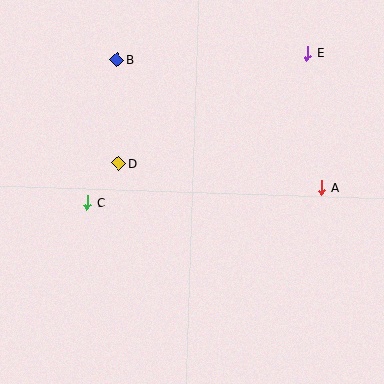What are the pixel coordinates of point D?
Point D is at (119, 164).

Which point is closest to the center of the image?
Point D at (119, 164) is closest to the center.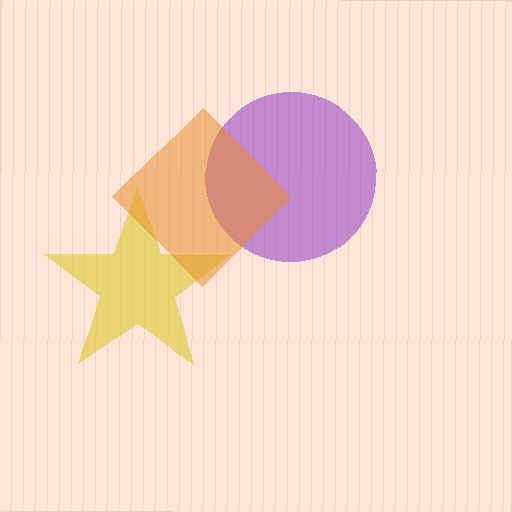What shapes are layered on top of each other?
The layered shapes are: a yellow star, a purple circle, an orange diamond.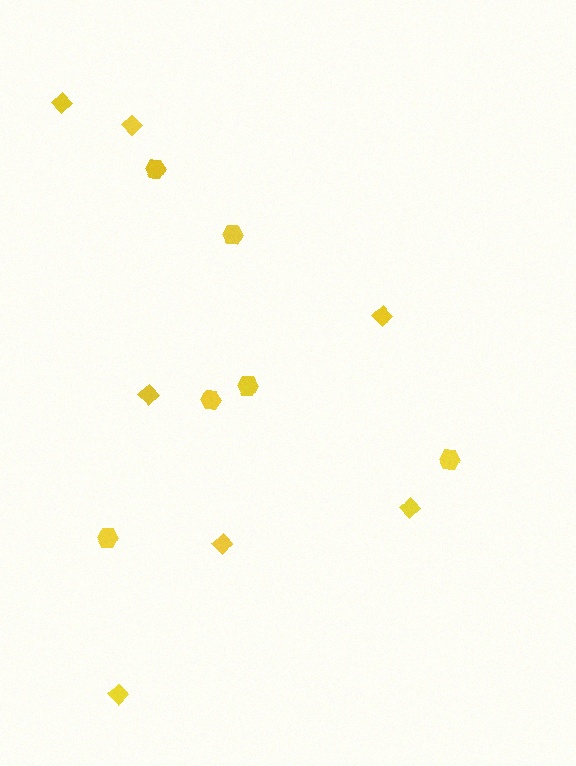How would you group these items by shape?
There are 2 groups: one group of diamonds (7) and one group of hexagons (6).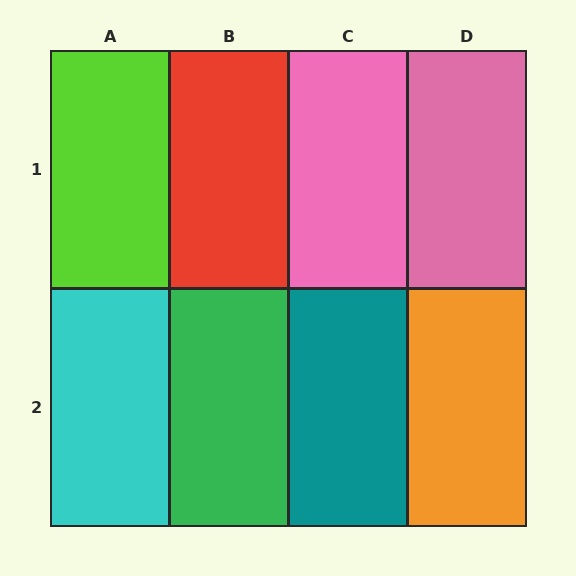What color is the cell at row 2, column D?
Orange.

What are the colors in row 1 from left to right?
Lime, red, pink, pink.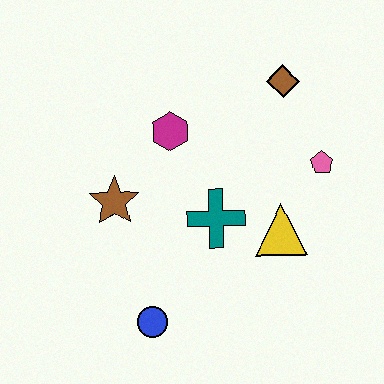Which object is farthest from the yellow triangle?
The brown star is farthest from the yellow triangle.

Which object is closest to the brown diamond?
The pink pentagon is closest to the brown diamond.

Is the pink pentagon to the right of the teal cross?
Yes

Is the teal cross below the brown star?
Yes